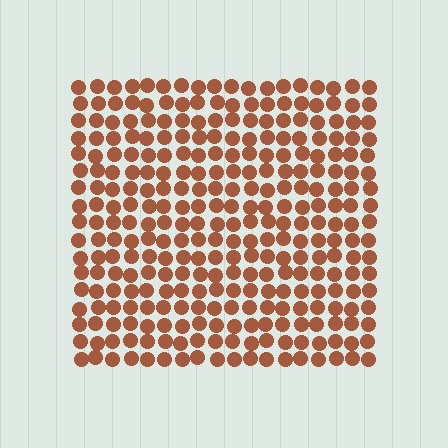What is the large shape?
The large shape is a square.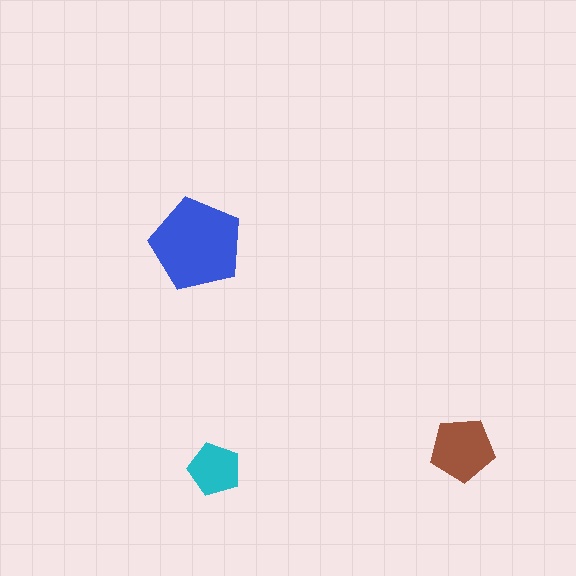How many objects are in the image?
There are 3 objects in the image.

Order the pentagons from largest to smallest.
the blue one, the brown one, the cyan one.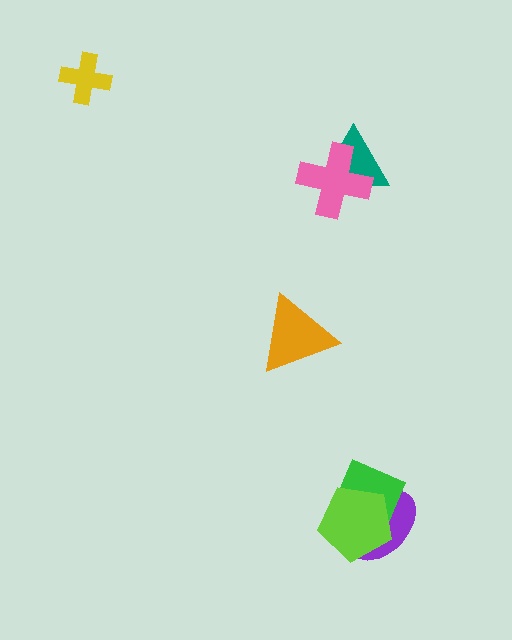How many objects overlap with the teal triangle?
1 object overlaps with the teal triangle.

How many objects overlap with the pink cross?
1 object overlaps with the pink cross.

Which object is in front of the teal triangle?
The pink cross is in front of the teal triangle.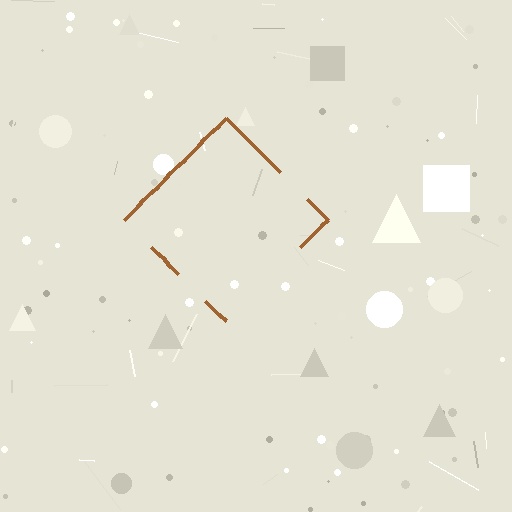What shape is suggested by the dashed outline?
The dashed outline suggests a diamond.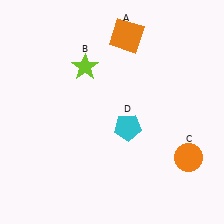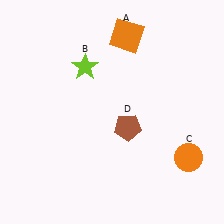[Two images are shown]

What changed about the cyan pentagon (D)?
In Image 1, D is cyan. In Image 2, it changed to brown.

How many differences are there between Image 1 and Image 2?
There is 1 difference between the two images.